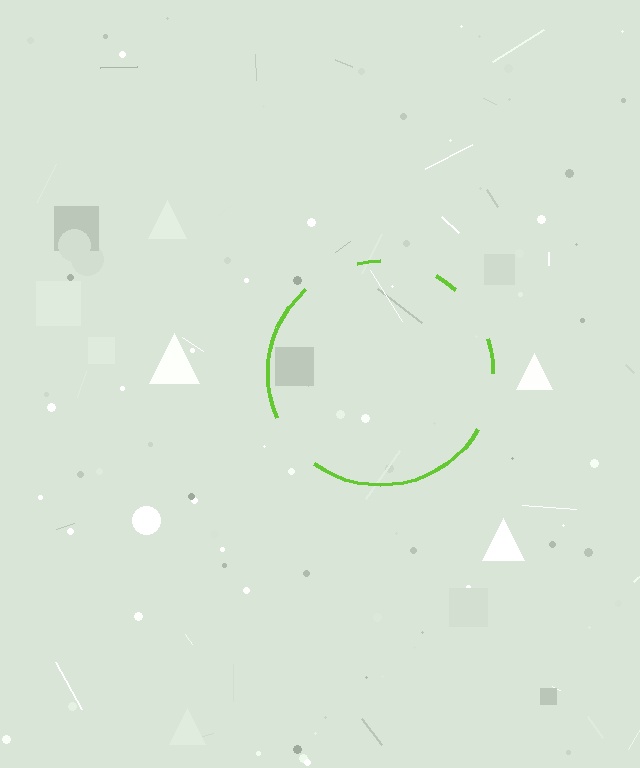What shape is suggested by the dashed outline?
The dashed outline suggests a circle.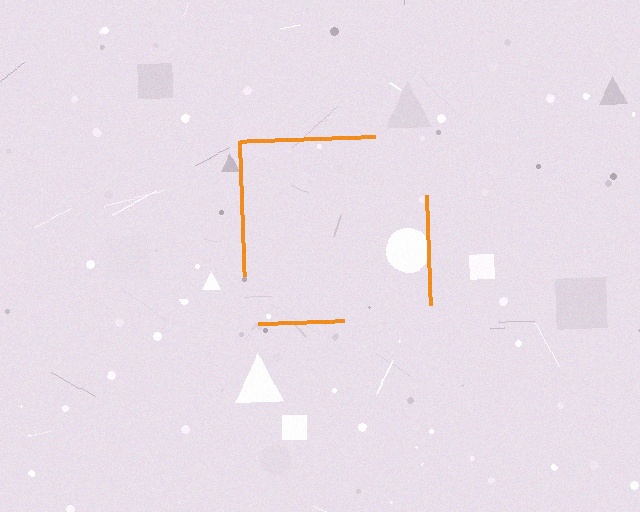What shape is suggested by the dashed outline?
The dashed outline suggests a square.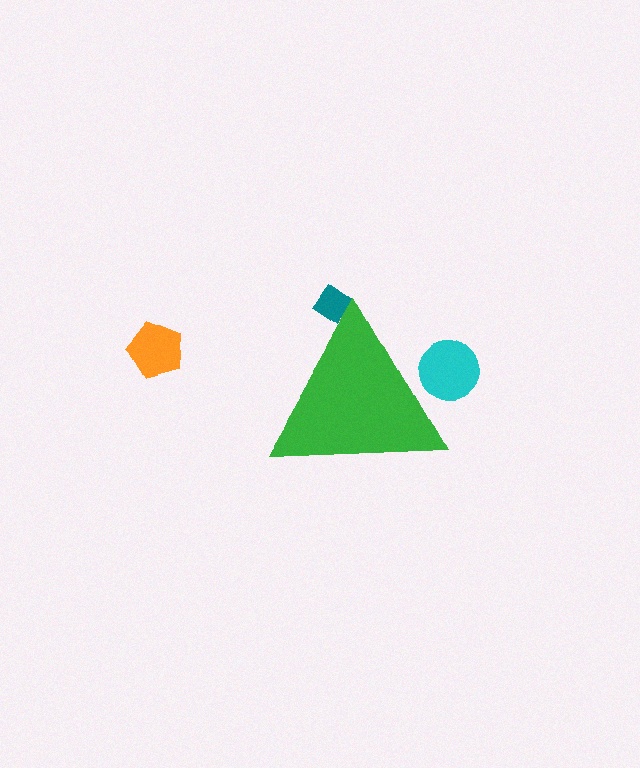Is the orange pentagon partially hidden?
No, the orange pentagon is fully visible.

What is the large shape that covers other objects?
A green triangle.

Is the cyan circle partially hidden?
Yes, the cyan circle is partially hidden behind the green triangle.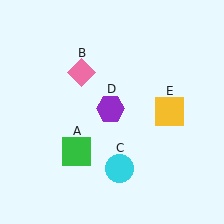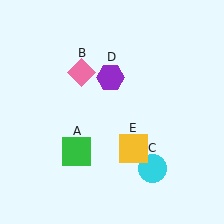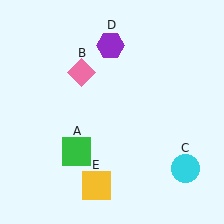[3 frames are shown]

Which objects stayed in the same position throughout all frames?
Green square (object A) and pink diamond (object B) remained stationary.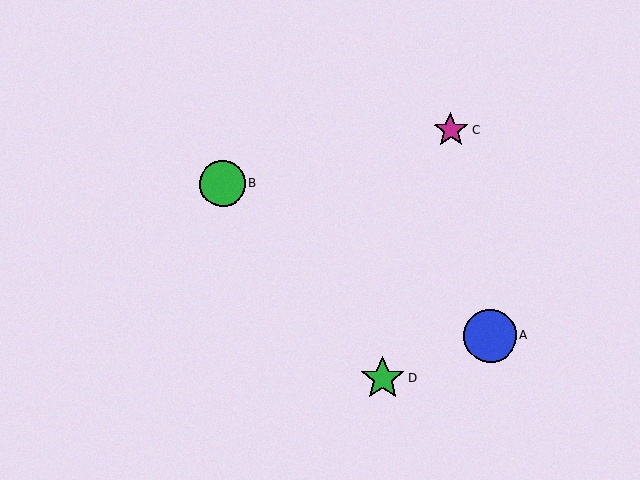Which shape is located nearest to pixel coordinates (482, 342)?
The blue circle (labeled A) at (490, 336) is nearest to that location.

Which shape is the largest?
The blue circle (labeled A) is the largest.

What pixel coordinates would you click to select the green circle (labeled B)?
Click at (223, 183) to select the green circle B.